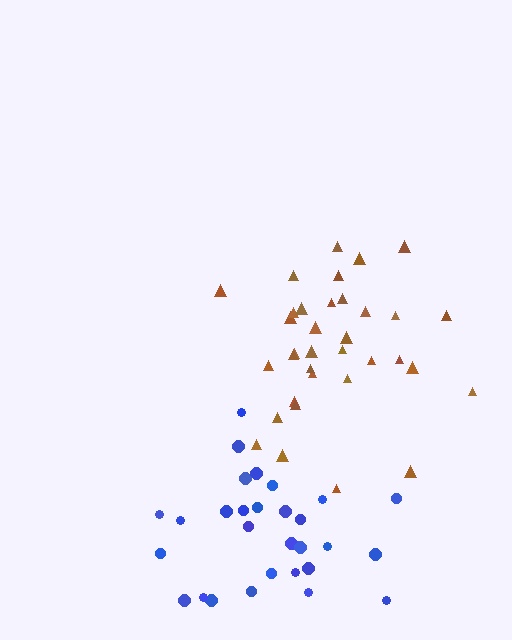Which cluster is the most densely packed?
Blue.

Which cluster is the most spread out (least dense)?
Brown.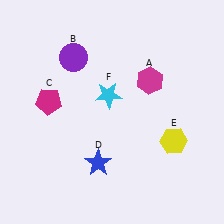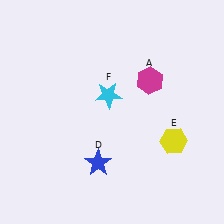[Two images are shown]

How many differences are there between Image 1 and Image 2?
There are 2 differences between the two images.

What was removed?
The magenta pentagon (C), the purple circle (B) were removed in Image 2.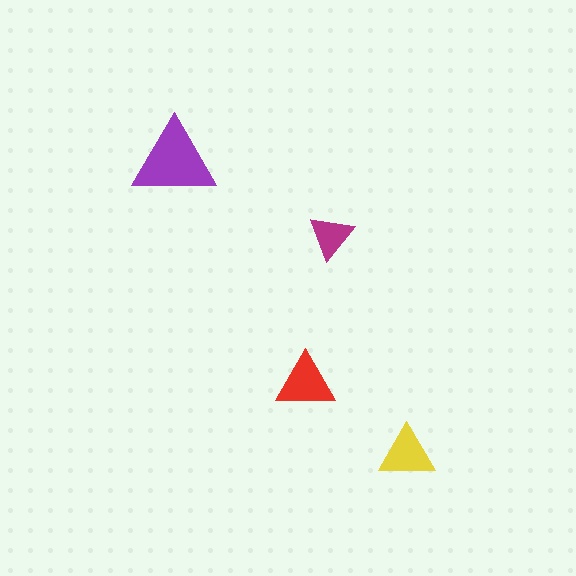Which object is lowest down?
The yellow triangle is bottommost.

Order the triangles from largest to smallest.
the purple one, the red one, the yellow one, the magenta one.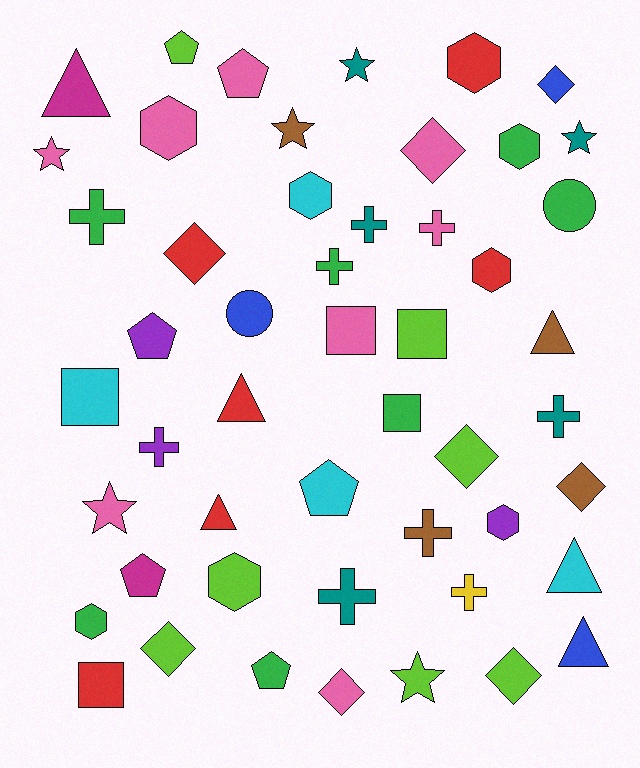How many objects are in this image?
There are 50 objects.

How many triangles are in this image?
There are 6 triangles.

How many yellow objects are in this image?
There is 1 yellow object.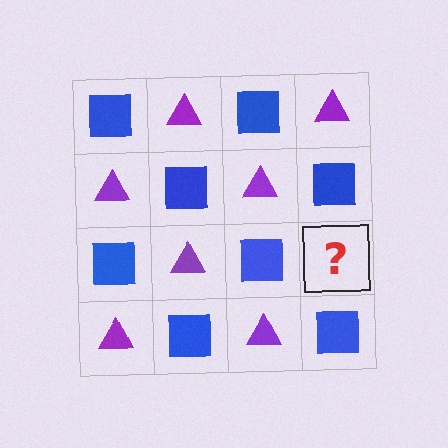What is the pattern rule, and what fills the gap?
The rule is that it alternates blue square and purple triangle in a checkerboard pattern. The gap should be filled with a purple triangle.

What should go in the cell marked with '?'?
The missing cell should contain a purple triangle.